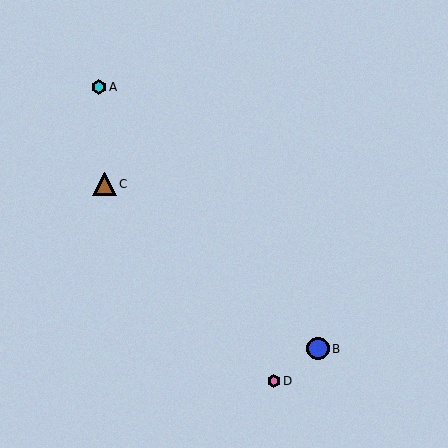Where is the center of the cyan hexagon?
The center of the cyan hexagon is at (99, 87).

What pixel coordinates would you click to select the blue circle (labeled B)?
Click at (318, 349) to select the blue circle B.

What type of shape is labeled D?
Shape D is a pink hexagon.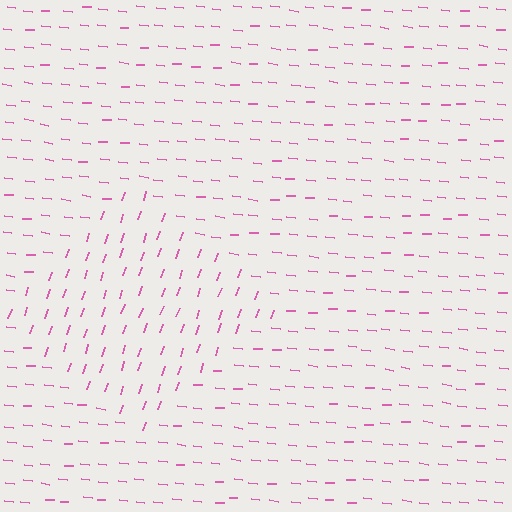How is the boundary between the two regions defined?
The boundary is defined purely by a change in line orientation (approximately 77 degrees difference). All lines are the same color and thickness.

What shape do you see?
I see a diamond.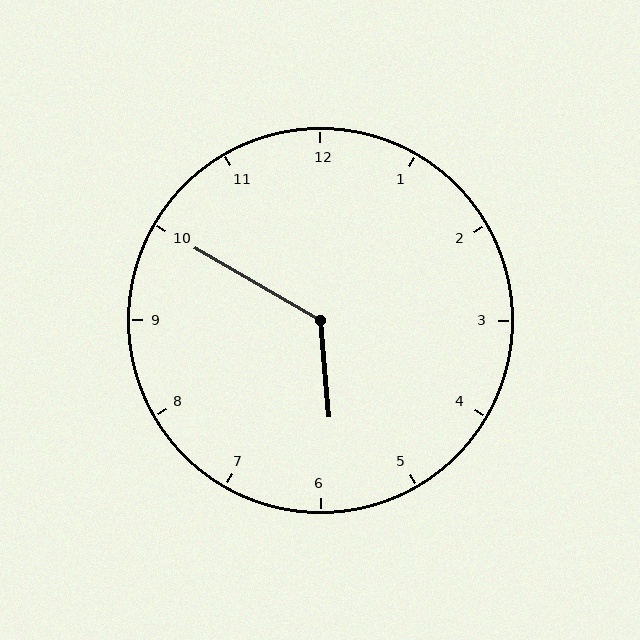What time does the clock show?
5:50.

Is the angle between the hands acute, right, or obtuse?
It is obtuse.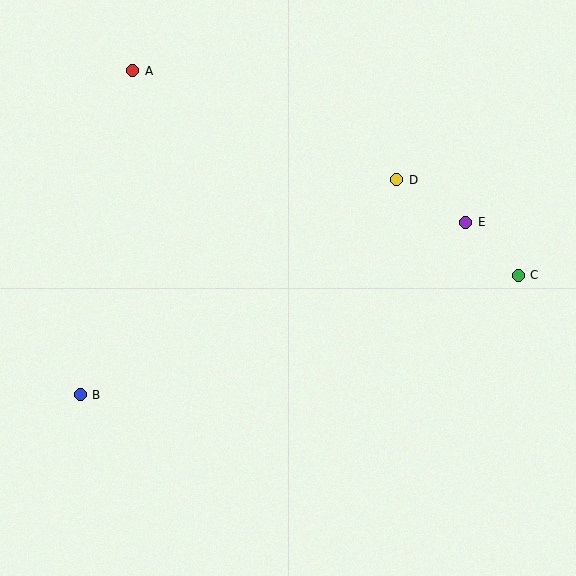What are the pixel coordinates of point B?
Point B is at (80, 395).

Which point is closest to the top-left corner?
Point A is closest to the top-left corner.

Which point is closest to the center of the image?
Point D at (397, 180) is closest to the center.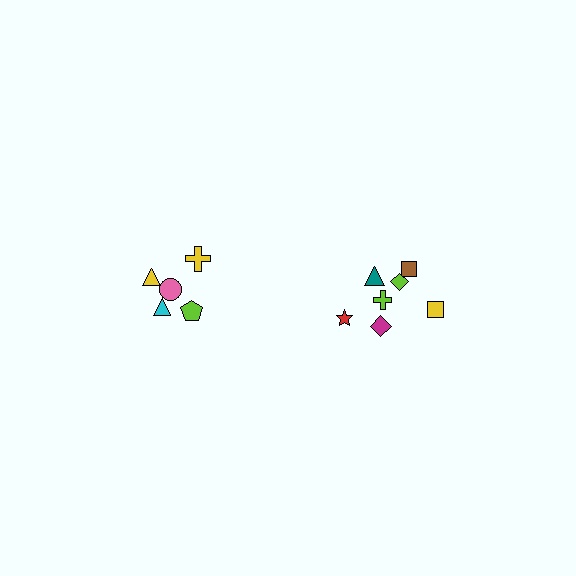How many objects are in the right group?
There are 7 objects.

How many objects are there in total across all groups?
There are 12 objects.